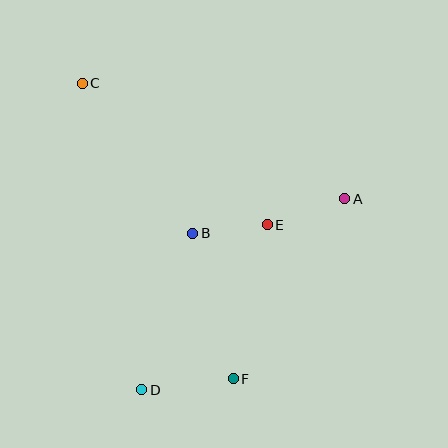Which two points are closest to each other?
Points B and E are closest to each other.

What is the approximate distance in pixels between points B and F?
The distance between B and F is approximately 151 pixels.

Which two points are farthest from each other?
Points C and F are farthest from each other.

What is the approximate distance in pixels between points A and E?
The distance between A and E is approximately 82 pixels.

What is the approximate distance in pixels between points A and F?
The distance between A and F is approximately 211 pixels.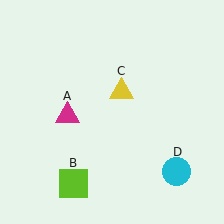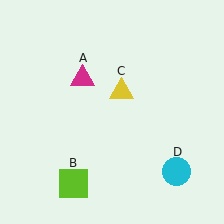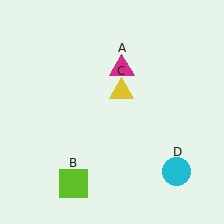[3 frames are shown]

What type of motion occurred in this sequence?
The magenta triangle (object A) rotated clockwise around the center of the scene.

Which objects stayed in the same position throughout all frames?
Lime square (object B) and yellow triangle (object C) and cyan circle (object D) remained stationary.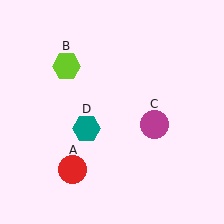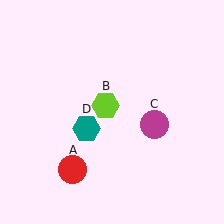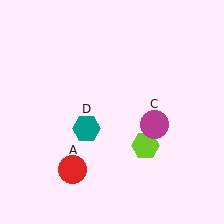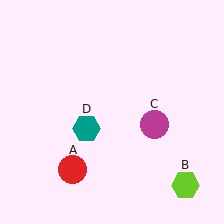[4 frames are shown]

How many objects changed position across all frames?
1 object changed position: lime hexagon (object B).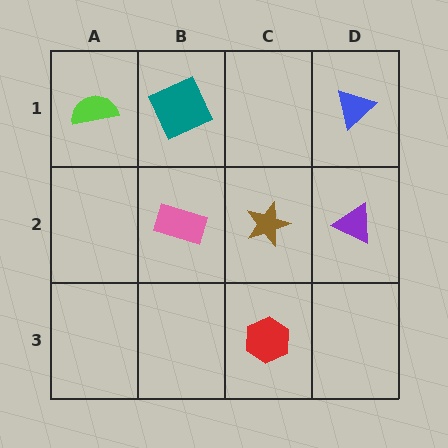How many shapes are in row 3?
1 shape.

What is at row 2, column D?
A purple triangle.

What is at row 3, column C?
A red hexagon.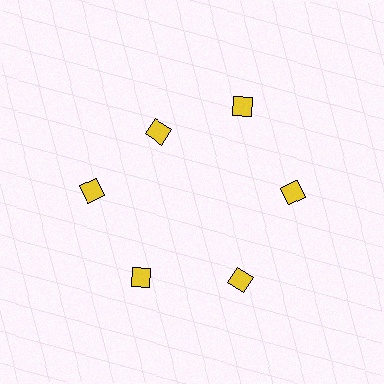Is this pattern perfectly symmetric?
No. The 6 yellow diamonds are arranged in a ring, but one element near the 11 o'clock position is pulled inward toward the center, breaking the 6-fold rotational symmetry.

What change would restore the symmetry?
The symmetry would be restored by moving it outward, back onto the ring so that all 6 diamonds sit at equal angles and equal distance from the center.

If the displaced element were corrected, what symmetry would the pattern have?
It would have 6-fold rotational symmetry — the pattern would map onto itself every 60 degrees.